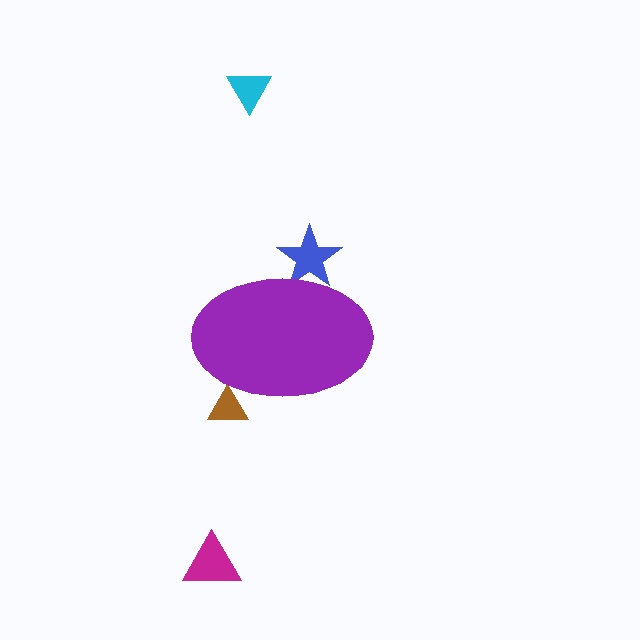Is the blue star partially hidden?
Yes, the blue star is partially hidden behind the purple ellipse.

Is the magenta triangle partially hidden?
No, the magenta triangle is fully visible.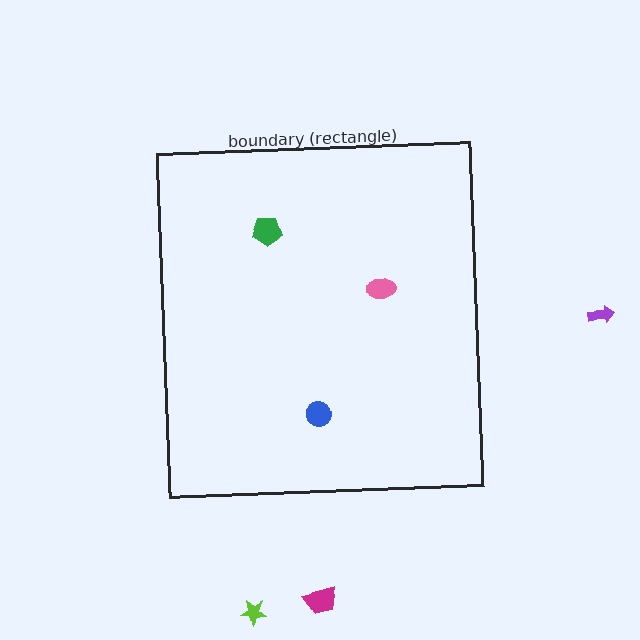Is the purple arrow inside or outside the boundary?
Outside.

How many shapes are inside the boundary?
3 inside, 3 outside.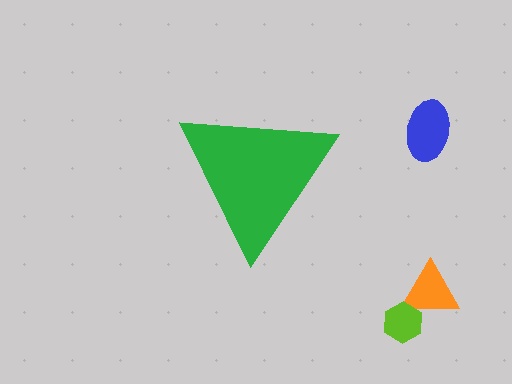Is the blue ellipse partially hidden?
No, the blue ellipse is fully visible.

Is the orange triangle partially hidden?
No, the orange triangle is fully visible.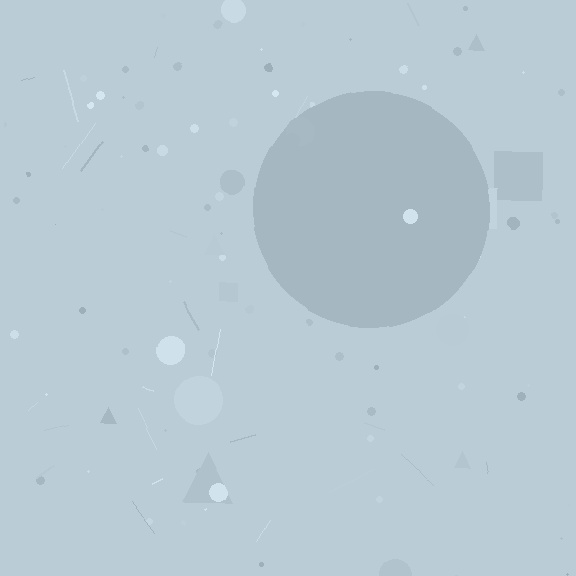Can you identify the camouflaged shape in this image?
The camouflaged shape is a circle.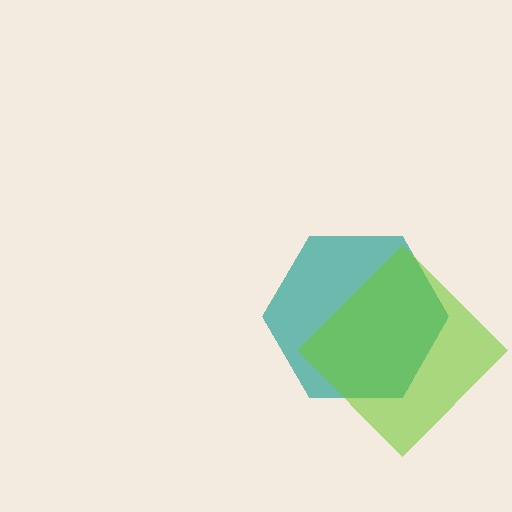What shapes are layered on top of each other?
The layered shapes are: a teal hexagon, a lime diamond.